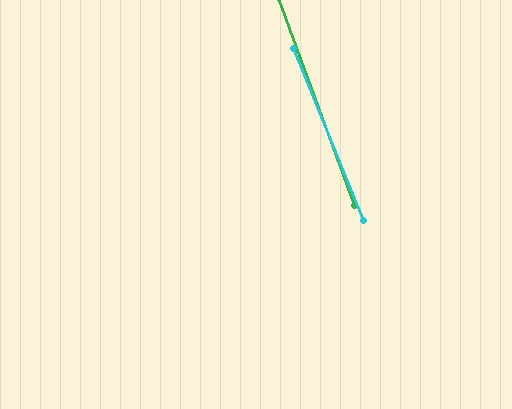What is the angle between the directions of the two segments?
Approximately 2 degrees.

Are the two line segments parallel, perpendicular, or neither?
Parallel — their directions differ by only 1.7°.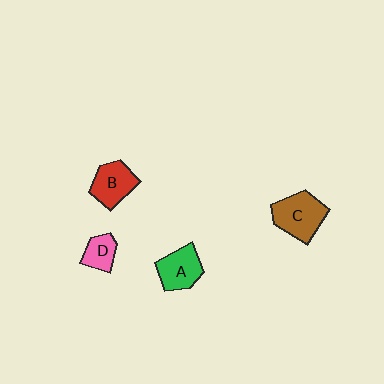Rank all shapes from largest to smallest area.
From largest to smallest: C (brown), B (red), A (green), D (pink).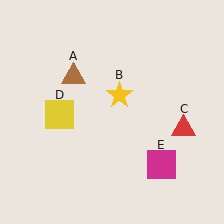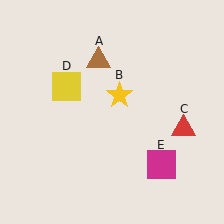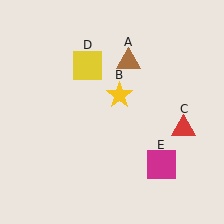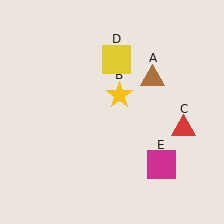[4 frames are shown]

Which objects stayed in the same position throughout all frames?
Yellow star (object B) and red triangle (object C) and magenta square (object E) remained stationary.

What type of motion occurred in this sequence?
The brown triangle (object A), yellow square (object D) rotated clockwise around the center of the scene.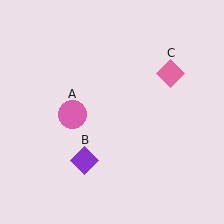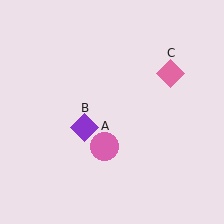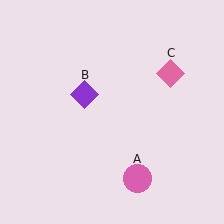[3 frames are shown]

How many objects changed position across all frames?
2 objects changed position: pink circle (object A), purple diamond (object B).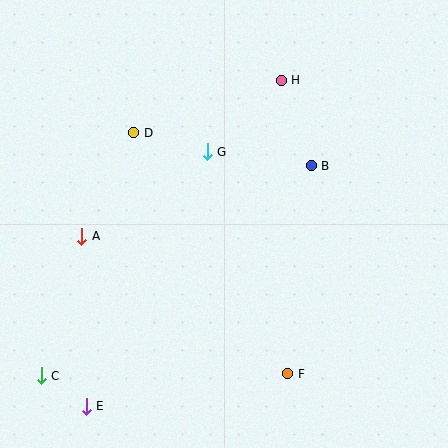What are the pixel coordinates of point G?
Point G is at (207, 152).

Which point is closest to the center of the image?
Point G at (207, 152) is closest to the center.